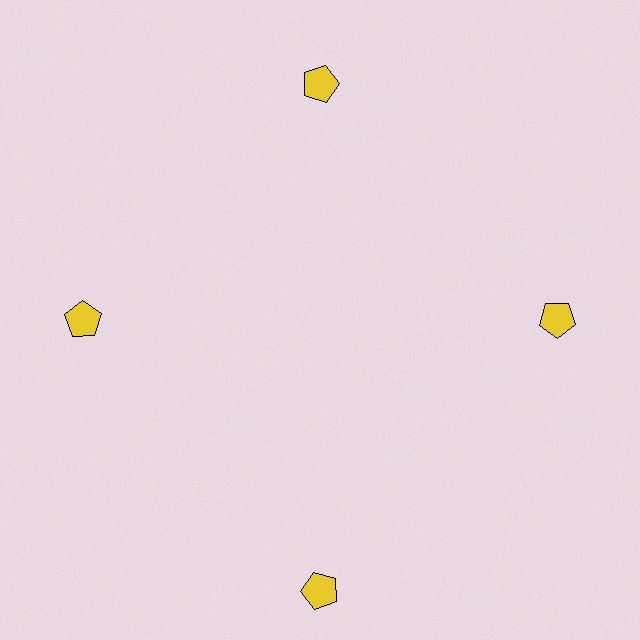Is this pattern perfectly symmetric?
No. The 4 yellow pentagons are arranged in a ring, but one element near the 6 o'clock position is pushed outward from the center, breaking the 4-fold rotational symmetry.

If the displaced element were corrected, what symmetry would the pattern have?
It would have 4-fold rotational symmetry — the pattern would map onto itself every 90 degrees.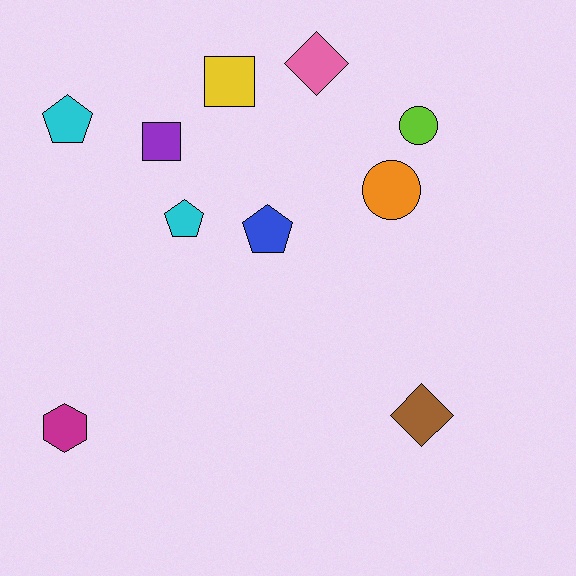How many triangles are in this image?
There are no triangles.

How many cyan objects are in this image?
There are 2 cyan objects.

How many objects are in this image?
There are 10 objects.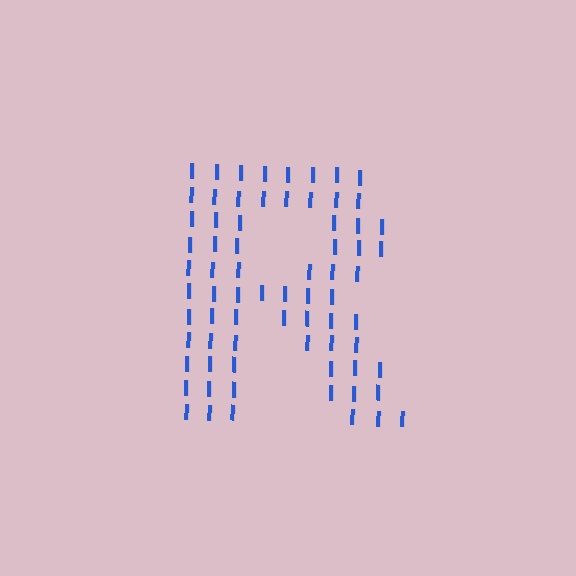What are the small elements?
The small elements are letter I's.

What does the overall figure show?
The overall figure shows the letter R.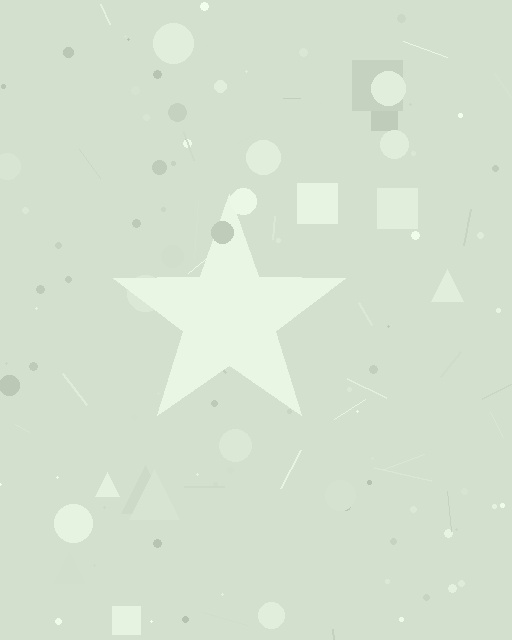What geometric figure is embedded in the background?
A star is embedded in the background.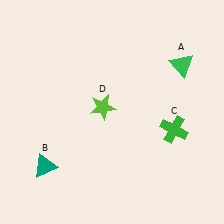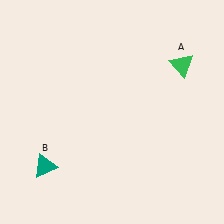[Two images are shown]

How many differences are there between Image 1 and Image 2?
There are 2 differences between the two images.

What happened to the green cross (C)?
The green cross (C) was removed in Image 2. It was in the bottom-right area of Image 1.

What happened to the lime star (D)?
The lime star (D) was removed in Image 2. It was in the top-left area of Image 1.